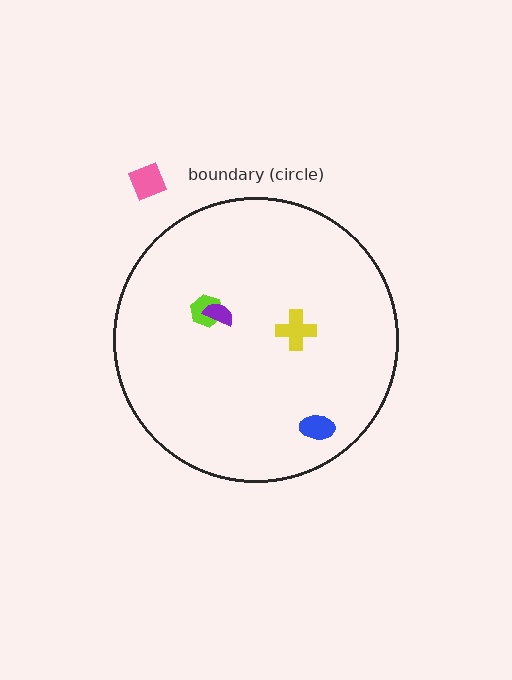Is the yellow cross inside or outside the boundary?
Inside.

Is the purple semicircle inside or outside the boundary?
Inside.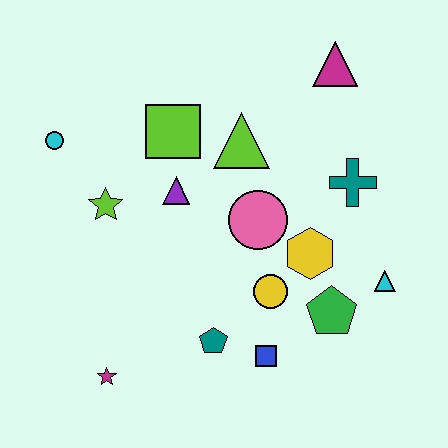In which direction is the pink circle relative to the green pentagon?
The pink circle is above the green pentagon.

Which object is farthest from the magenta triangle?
The magenta star is farthest from the magenta triangle.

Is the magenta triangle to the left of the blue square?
No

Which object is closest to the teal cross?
The yellow hexagon is closest to the teal cross.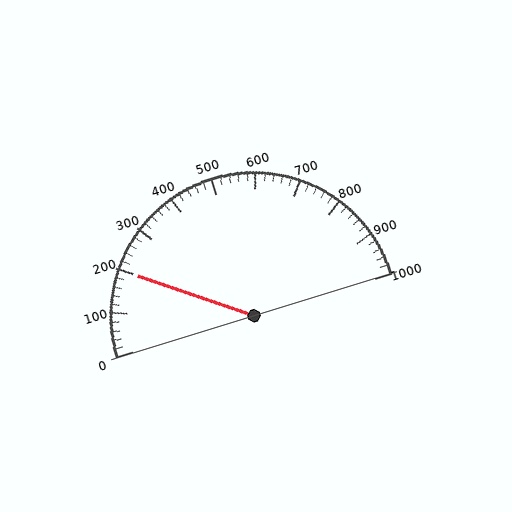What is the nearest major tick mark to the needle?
The nearest major tick mark is 200.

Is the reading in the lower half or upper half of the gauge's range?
The reading is in the lower half of the range (0 to 1000).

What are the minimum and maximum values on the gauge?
The gauge ranges from 0 to 1000.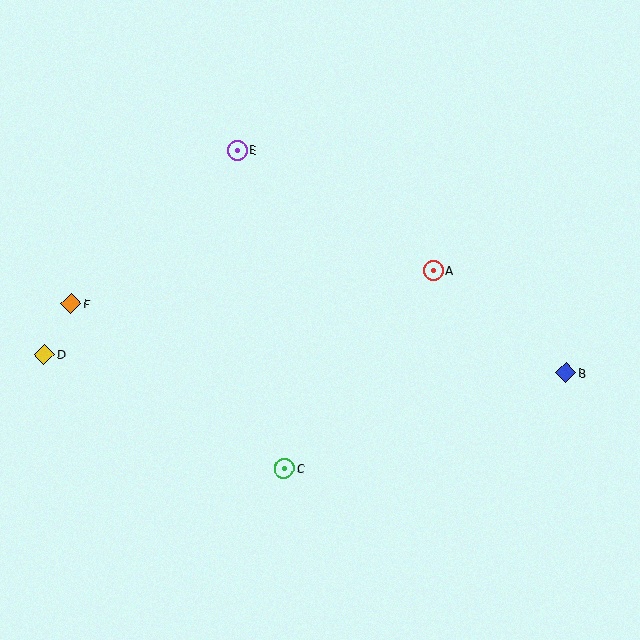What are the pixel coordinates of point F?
Point F is at (71, 304).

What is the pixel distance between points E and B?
The distance between E and B is 397 pixels.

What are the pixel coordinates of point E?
Point E is at (237, 150).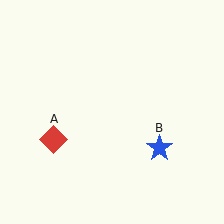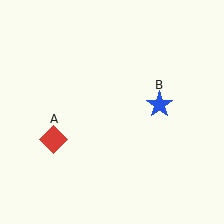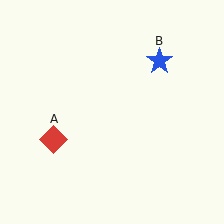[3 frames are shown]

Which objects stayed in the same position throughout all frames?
Red diamond (object A) remained stationary.